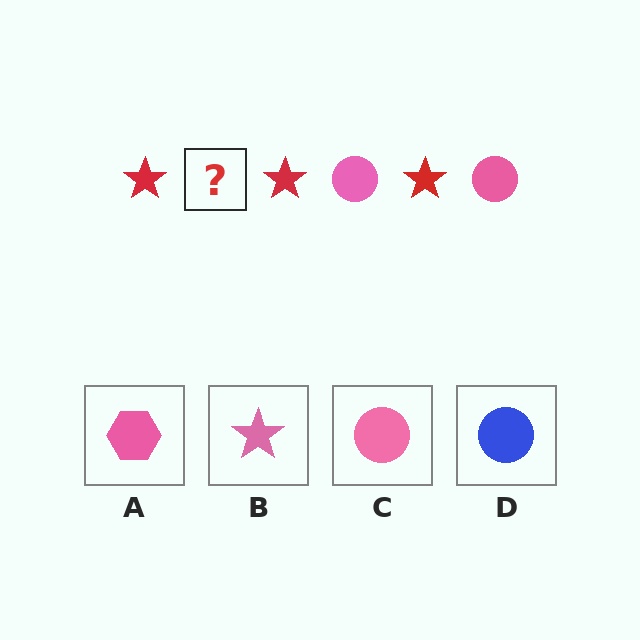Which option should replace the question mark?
Option C.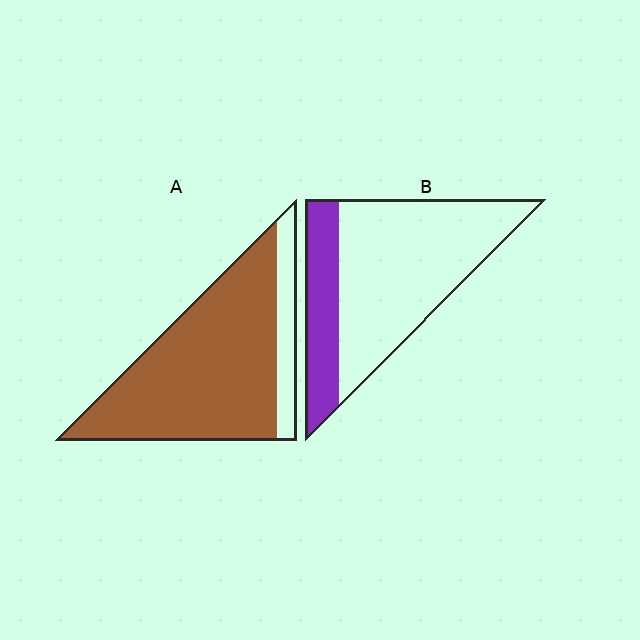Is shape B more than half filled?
No.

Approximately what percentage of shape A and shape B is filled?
A is approximately 85% and B is approximately 25%.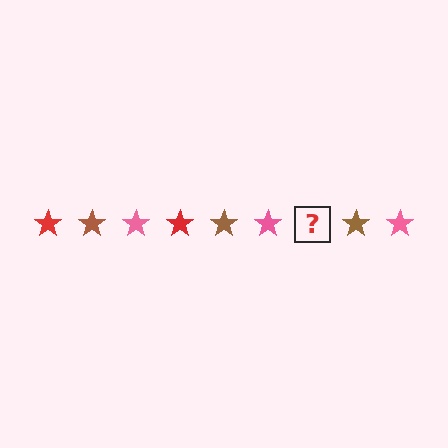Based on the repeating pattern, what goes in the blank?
The blank should be a red star.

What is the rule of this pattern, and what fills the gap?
The rule is that the pattern cycles through red, brown, pink stars. The gap should be filled with a red star.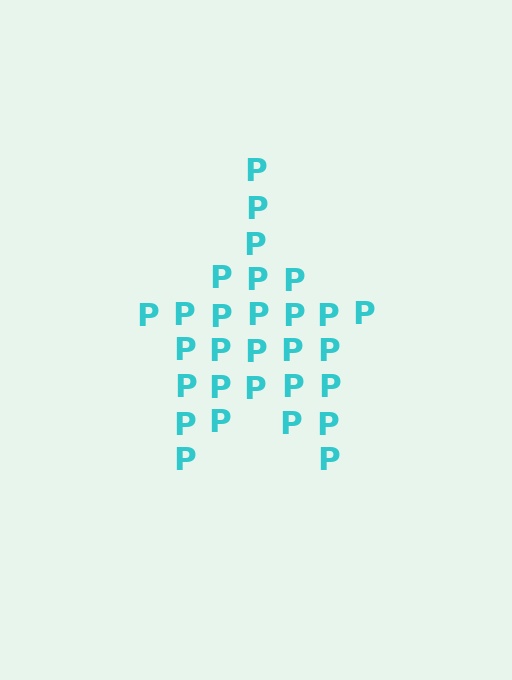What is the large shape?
The large shape is a star.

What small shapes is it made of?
It is made of small letter P's.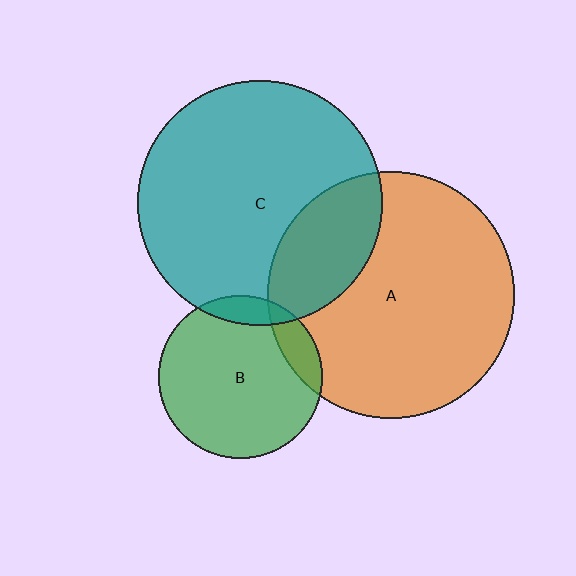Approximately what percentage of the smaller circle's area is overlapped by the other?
Approximately 10%.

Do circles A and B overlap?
Yes.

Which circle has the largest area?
Circle A (orange).